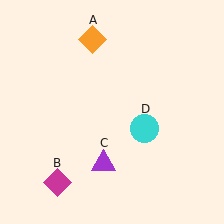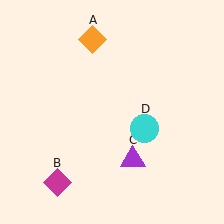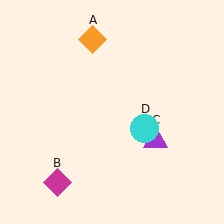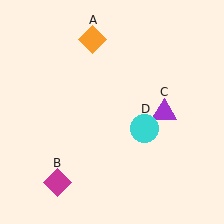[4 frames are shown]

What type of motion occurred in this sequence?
The purple triangle (object C) rotated counterclockwise around the center of the scene.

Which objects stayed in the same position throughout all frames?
Orange diamond (object A) and magenta diamond (object B) and cyan circle (object D) remained stationary.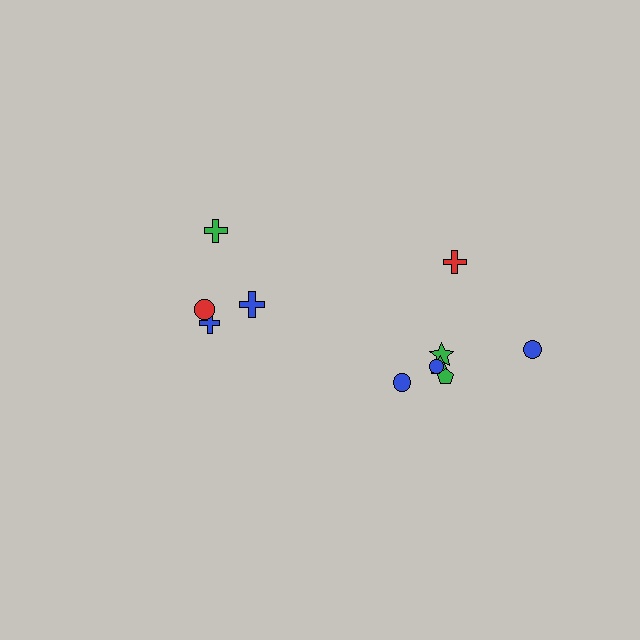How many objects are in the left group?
There are 4 objects.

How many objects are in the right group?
There are 7 objects.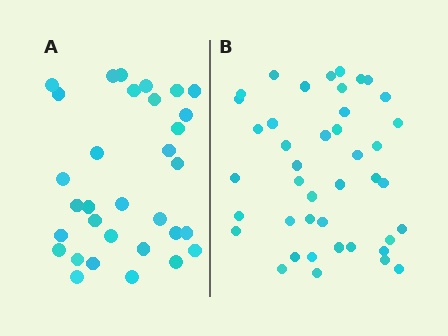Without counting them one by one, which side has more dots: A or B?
Region B (the right region) has more dots.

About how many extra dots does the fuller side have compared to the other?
Region B has roughly 10 or so more dots than region A.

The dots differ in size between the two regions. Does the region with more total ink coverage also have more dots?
No. Region A has more total ink coverage because its dots are larger, but region B actually contains more individual dots. Total area can be misleading — the number of items is what matters here.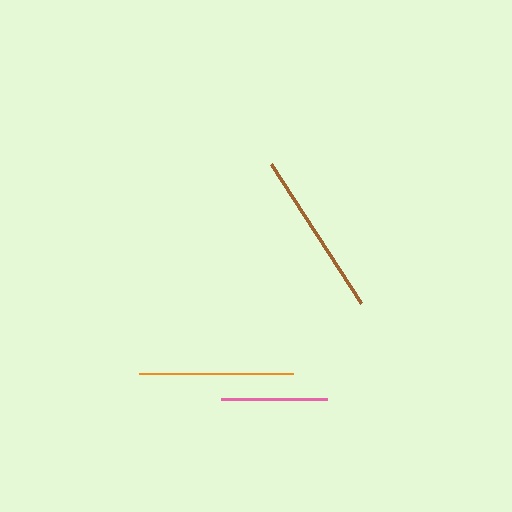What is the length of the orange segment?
The orange segment is approximately 154 pixels long.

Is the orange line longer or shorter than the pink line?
The orange line is longer than the pink line.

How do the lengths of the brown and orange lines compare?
The brown and orange lines are approximately the same length.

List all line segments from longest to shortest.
From longest to shortest: brown, orange, pink.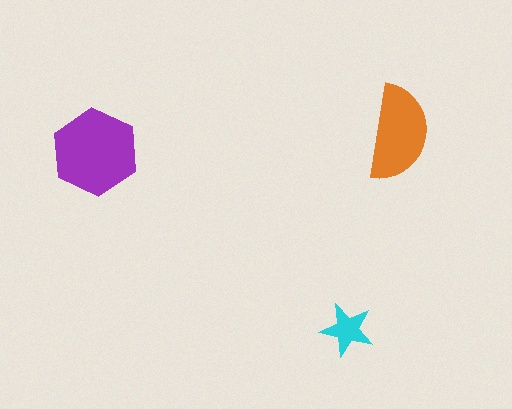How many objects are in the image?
There are 3 objects in the image.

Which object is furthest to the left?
The purple hexagon is leftmost.